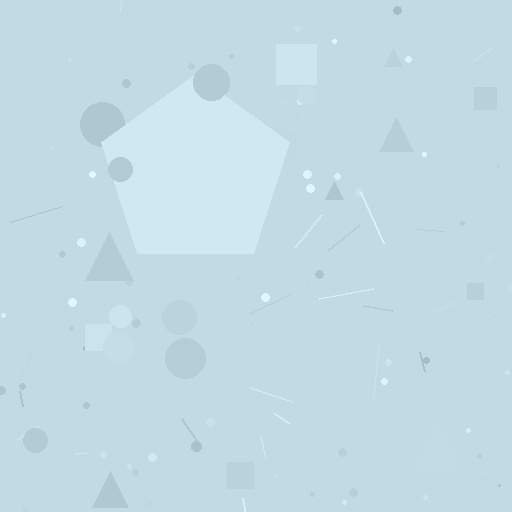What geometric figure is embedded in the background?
A pentagon is embedded in the background.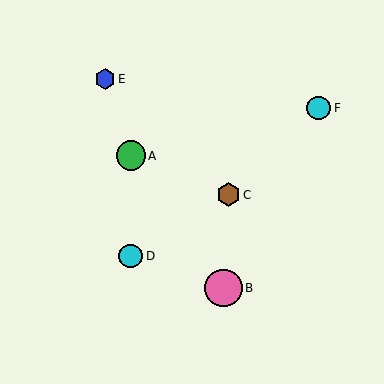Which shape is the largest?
The pink circle (labeled B) is the largest.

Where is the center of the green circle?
The center of the green circle is at (131, 156).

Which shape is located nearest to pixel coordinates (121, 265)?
The cyan circle (labeled D) at (131, 256) is nearest to that location.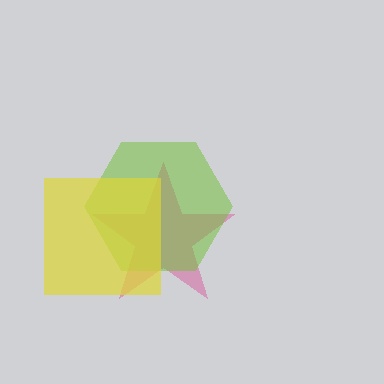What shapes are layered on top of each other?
The layered shapes are: a pink star, a lime hexagon, a yellow square.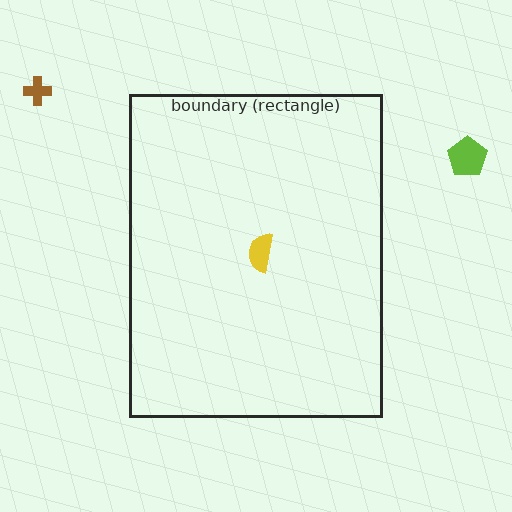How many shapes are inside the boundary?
1 inside, 2 outside.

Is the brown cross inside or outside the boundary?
Outside.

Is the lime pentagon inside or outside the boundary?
Outside.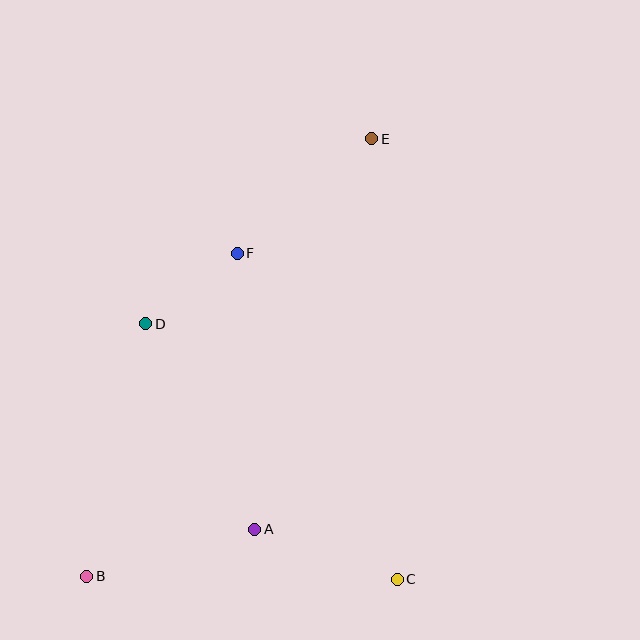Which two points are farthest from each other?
Points B and E are farthest from each other.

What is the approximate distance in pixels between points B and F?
The distance between B and F is approximately 356 pixels.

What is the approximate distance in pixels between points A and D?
The distance between A and D is approximately 233 pixels.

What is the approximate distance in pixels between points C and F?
The distance between C and F is approximately 363 pixels.